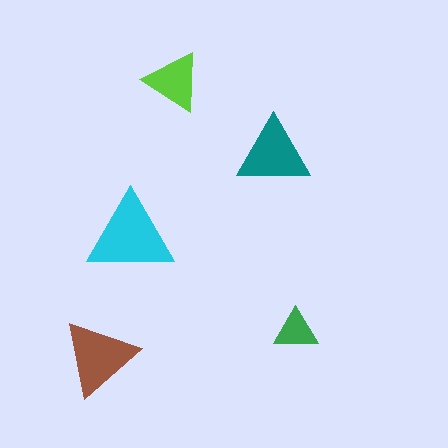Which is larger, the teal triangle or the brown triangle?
The brown one.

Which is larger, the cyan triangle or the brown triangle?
The cyan one.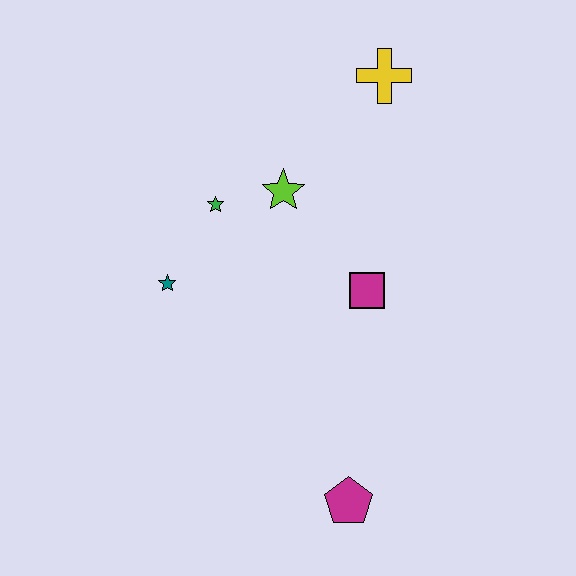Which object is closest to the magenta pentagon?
The magenta square is closest to the magenta pentagon.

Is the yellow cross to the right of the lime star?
Yes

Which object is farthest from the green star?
The magenta pentagon is farthest from the green star.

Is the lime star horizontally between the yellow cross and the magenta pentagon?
No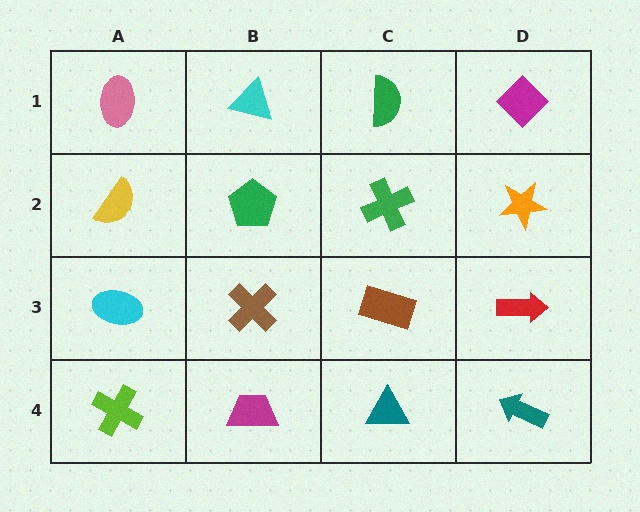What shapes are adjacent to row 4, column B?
A brown cross (row 3, column B), a lime cross (row 4, column A), a teal triangle (row 4, column C).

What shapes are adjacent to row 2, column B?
A cyan triangle (row 1, column B), a brown cross (row 3, column B), a yellow semicircle (row 2, column A), a green cross (row 2, column C).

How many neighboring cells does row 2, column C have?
4.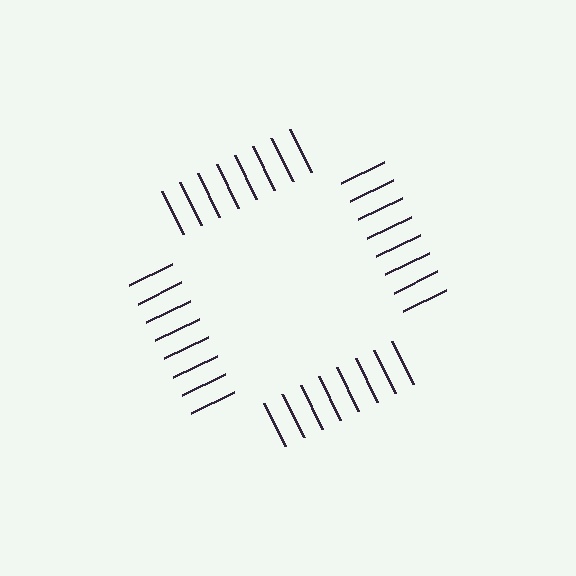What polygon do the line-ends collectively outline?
An illusory square — the line segments terminate on its edges but no continuous stroke is drawn.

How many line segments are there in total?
32 — 8 along each of the 4 edges.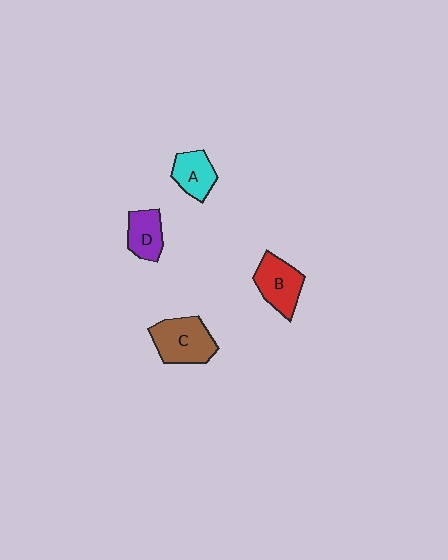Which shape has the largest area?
Shape C (brown).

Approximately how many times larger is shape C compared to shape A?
Approximately 1.5 times.